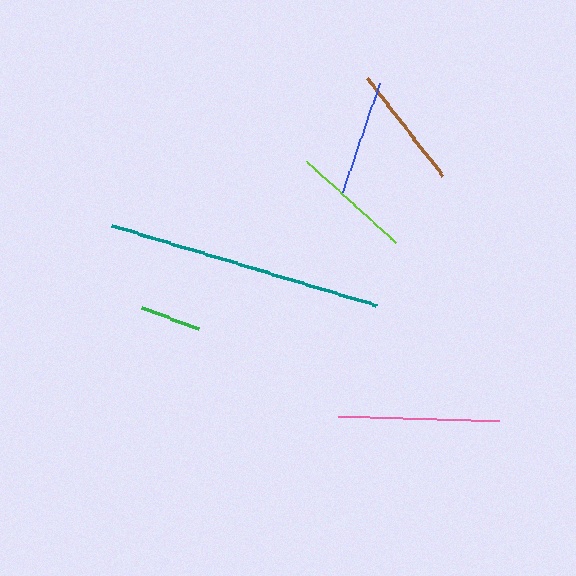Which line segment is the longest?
The teal line is the longest at approximately 277 pixels.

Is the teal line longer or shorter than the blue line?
The teal line is longer than the blue line.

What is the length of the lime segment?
The lime segment is approximately 122 pixels long.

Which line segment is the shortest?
The green line is the shortest at approximately 60 pixels.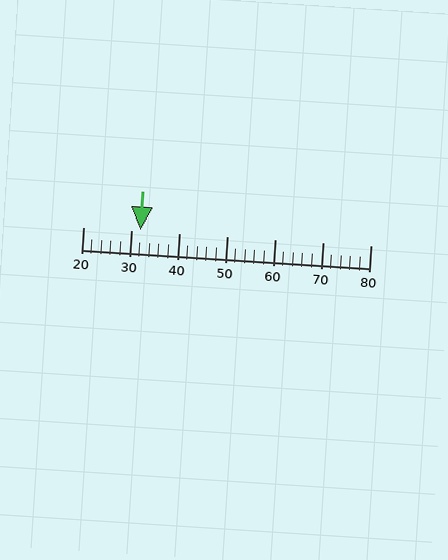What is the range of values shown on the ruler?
The ruler shows values from 20 to 80.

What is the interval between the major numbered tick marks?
The major tick marks are spaced 10 units apart.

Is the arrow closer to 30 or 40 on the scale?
The arrow is closer to 30.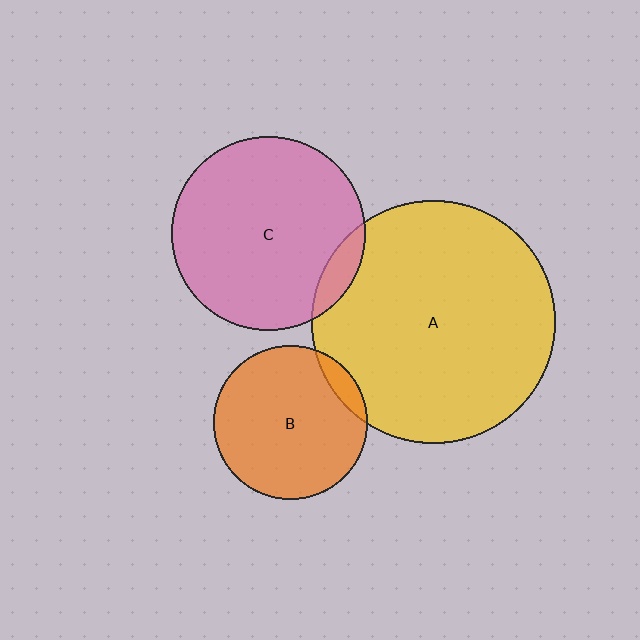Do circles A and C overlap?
Yes.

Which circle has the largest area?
Circle A (yellow).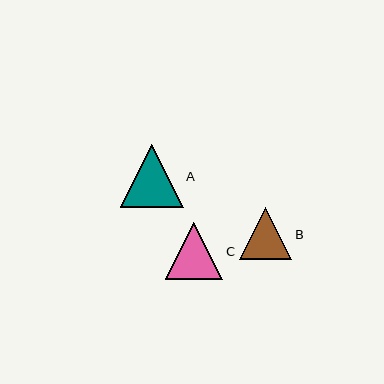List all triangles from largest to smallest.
From largest to smallest: A, C, B.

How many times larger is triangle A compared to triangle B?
Triangle A is approximately 1.2 times the size of triangle B.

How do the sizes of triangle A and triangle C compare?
Triangle A and triangle C are approximately the same size.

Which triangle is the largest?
Triangle A is the largest with a size of approximately 63 pixels.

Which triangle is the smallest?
Triangle B is the smallest with a size of approximately 52 pixels.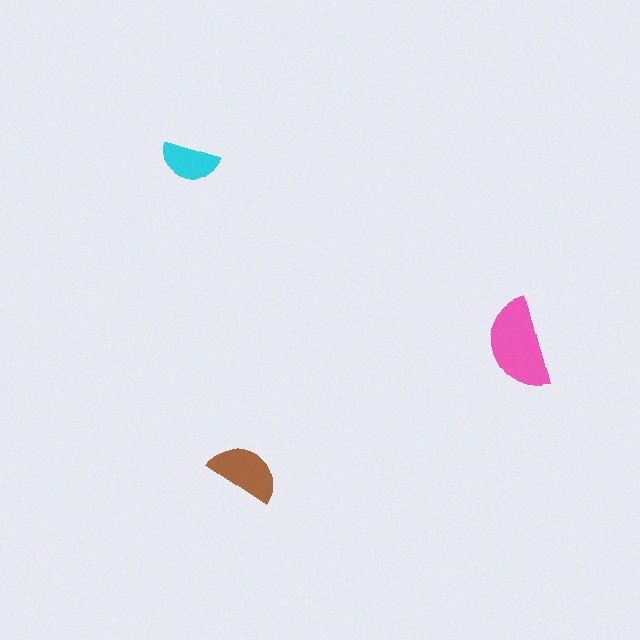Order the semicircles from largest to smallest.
the pink one, the brown one, the cyan one.